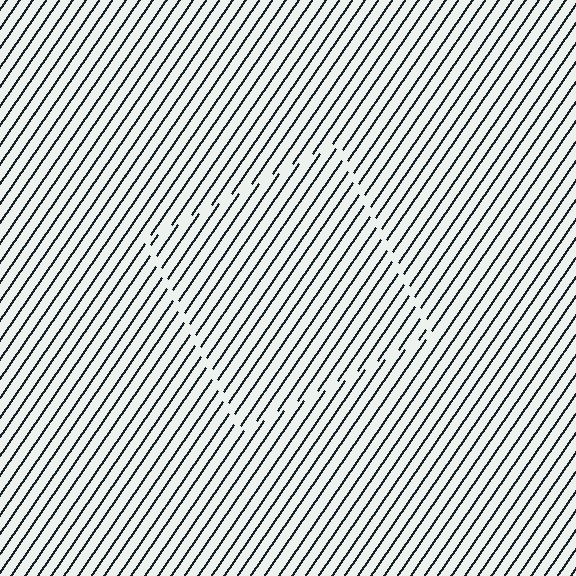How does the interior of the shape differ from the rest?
The interior of the shape contains the same grating, shifted by half a period — the contour is defined by the phase discontinuity where line-ends from the inner and outer gratings abut.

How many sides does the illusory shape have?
4 sides — the line-ends trace a square.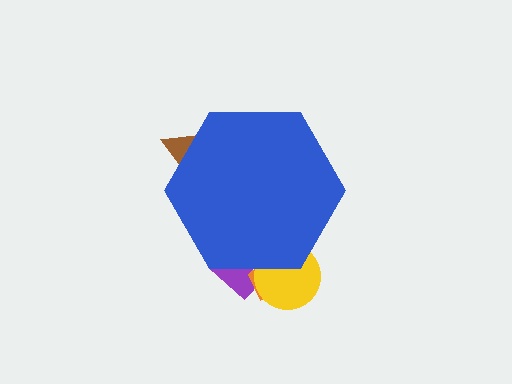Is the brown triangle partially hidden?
Yes, the brown triangle is partially hidden behind the blue hexagon.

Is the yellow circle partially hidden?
Yes, the yellow circle is partially hidden behind the blue hexagon.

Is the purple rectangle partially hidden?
Yes, the purple rectangle is partially hidden behind the blue hexagon.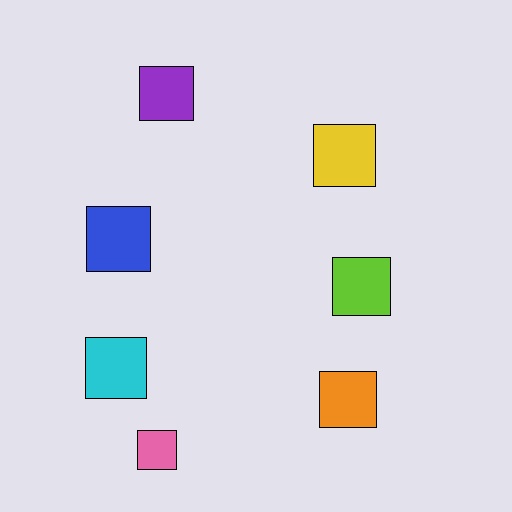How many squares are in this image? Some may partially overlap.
There are 7 squares.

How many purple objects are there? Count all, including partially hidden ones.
There is 1 purple object.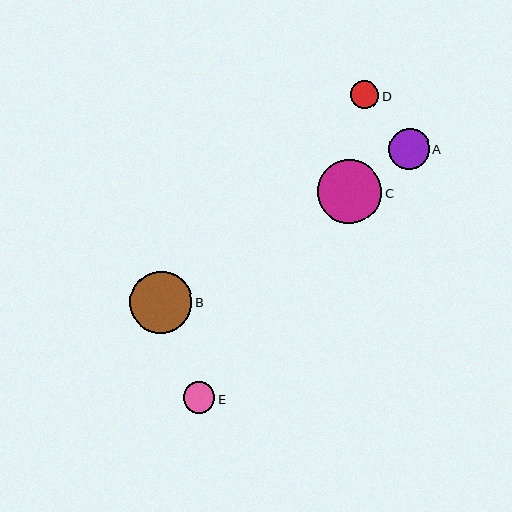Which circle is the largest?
Circle C is the largest with a size of approximately 64 pixels.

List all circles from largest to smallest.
From largest to smallest: C, B, A, E, D.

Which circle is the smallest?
Circle D is the smallest with a size of approximately 28 pixels.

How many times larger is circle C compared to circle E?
Circle C is approximately 2.0 times the size of circle E.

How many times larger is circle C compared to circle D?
Circle C is approximately 2.3 times the size of circle D.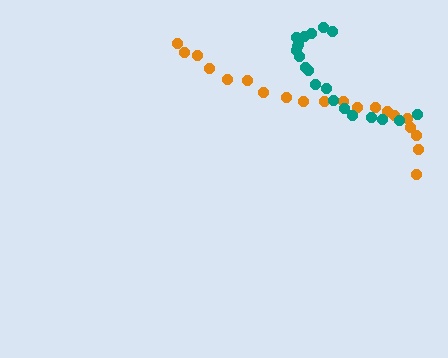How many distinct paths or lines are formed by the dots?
There are 2 distinct paths.